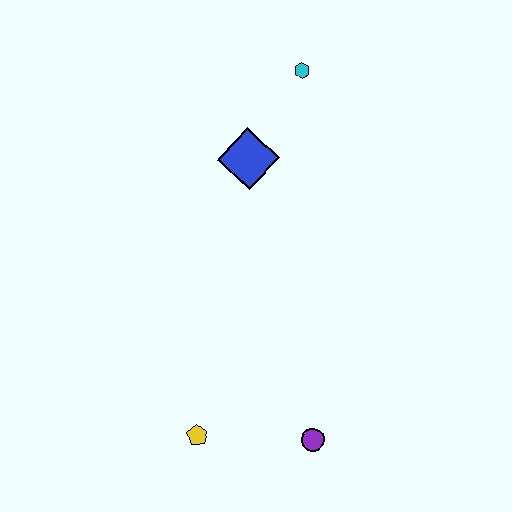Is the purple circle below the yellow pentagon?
Yes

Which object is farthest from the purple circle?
The cyan hexagon is farthest from the purple circle.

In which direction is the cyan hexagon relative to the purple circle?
The cyan hexagon is above the purple circle.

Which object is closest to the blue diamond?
The cyan hexagon is closest to the blue diamond.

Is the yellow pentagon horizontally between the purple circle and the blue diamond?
No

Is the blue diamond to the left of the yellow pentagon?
No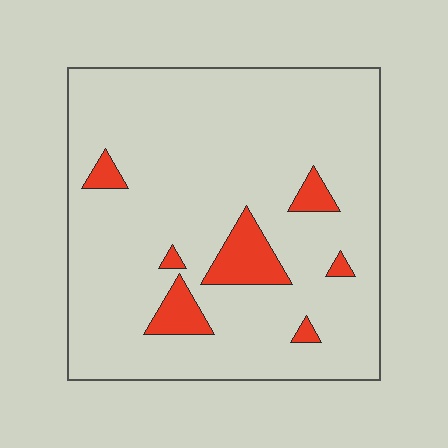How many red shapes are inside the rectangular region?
7.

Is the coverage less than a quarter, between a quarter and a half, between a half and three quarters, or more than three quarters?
Less than a quarter.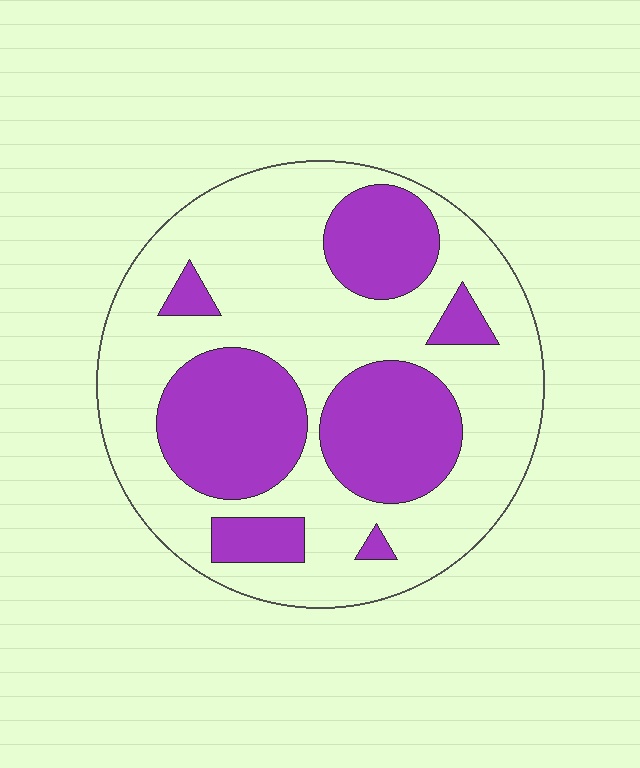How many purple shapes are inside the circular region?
7.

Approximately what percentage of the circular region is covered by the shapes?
Approximately 35%.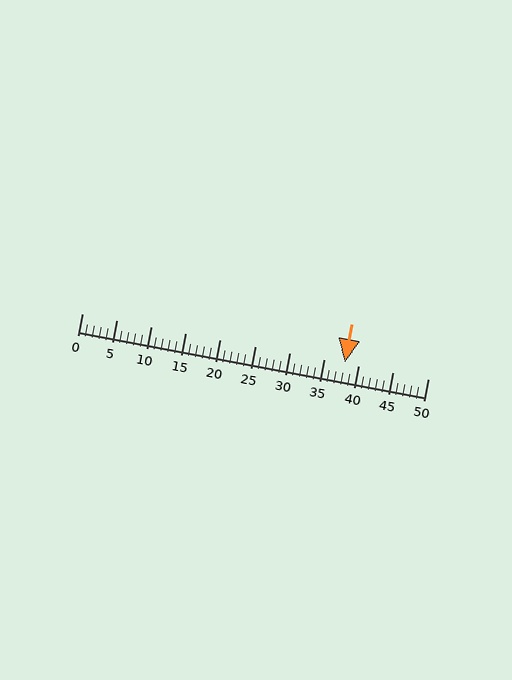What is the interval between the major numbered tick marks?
The major tick marks are spaced 5 units apart.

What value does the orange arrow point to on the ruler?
The orange arrow points to approximately 38.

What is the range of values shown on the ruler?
The ruler shows values from 0 to 50.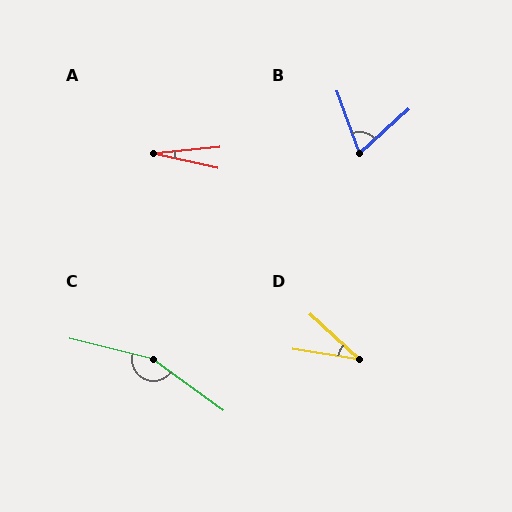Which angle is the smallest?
A, at approximately 19 degrees.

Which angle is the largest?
C, at approximately 158 degrees.